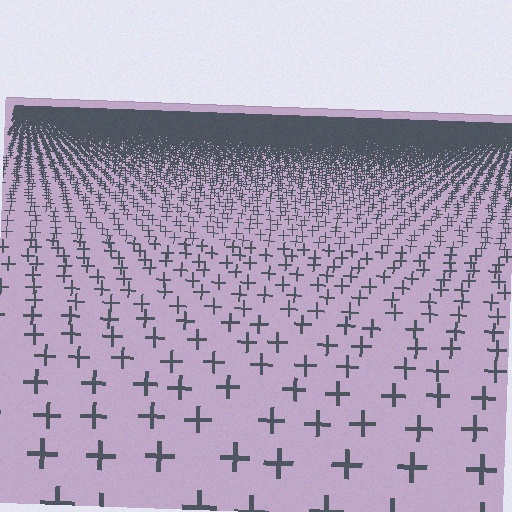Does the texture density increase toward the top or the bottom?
Density increases toward the top.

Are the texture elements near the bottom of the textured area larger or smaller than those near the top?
Larger. Near the bottom, elements are closer to the viewer and appear at a bigger on-screen size.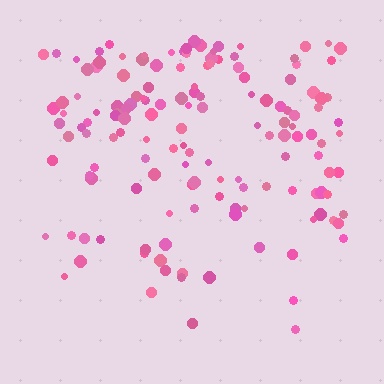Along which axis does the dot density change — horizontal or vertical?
Vertical.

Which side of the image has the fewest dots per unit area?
The bottom.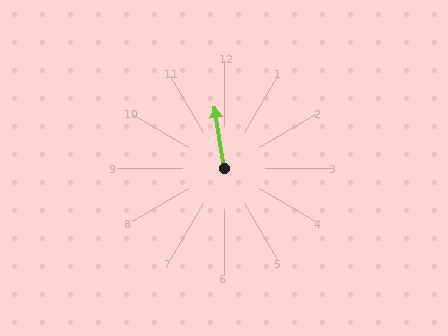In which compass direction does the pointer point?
North.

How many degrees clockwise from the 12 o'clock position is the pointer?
Approximately 351 degrees.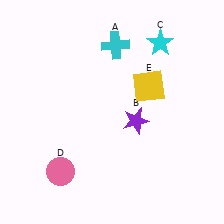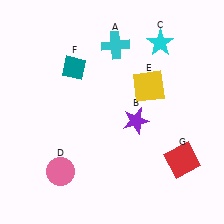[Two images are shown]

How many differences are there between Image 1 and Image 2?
There are 2 differences between the two images.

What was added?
A teal diamond (F), a red square (G) were added in Image 2.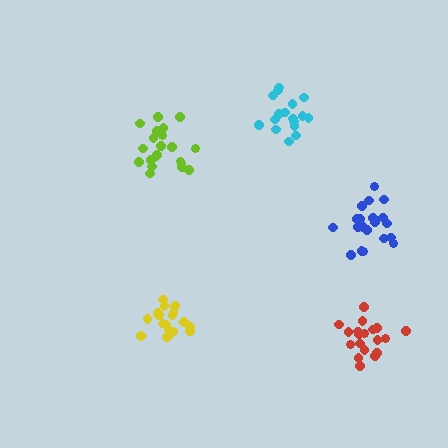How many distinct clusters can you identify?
There are 5 distinct clusters.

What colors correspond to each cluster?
The clusters are colored: red, blue, yellow, lime, cyan.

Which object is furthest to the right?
The red cluster is rightmost.